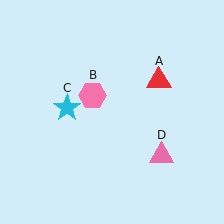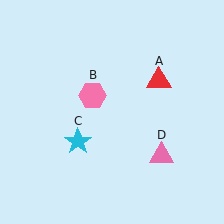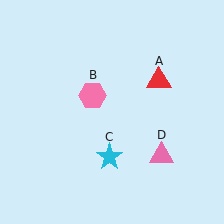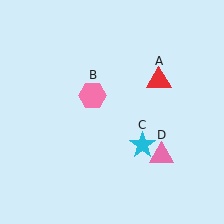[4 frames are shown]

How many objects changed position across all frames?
1 object changed position: cyan star (object C).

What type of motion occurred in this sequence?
The cyan star (object C) rotated counterclockwise around the center of the scene.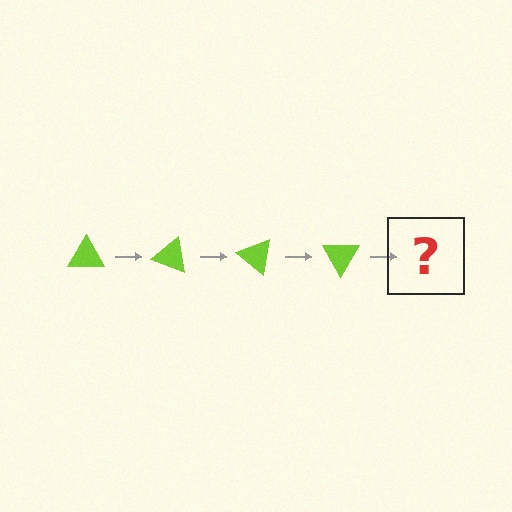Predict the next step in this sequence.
The next step is a lime triangle rotated 80 degrees.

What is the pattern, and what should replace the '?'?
The pattern is that the triangle rotates 20 degrees each step. The '?' should be a lime triangle rotated 80 degrees.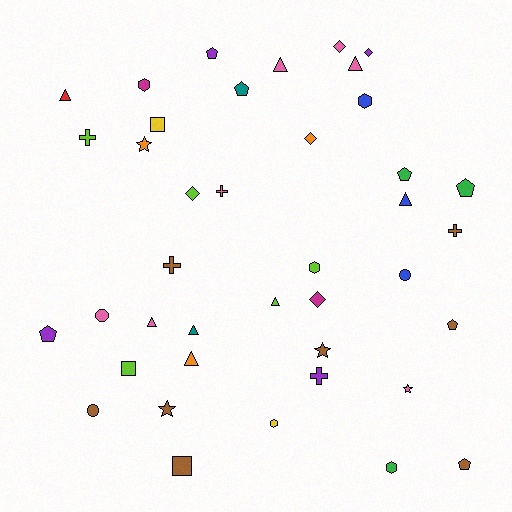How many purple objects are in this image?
There are 4 purple objects.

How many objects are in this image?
There are 40 objects.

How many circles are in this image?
There are 3 circles.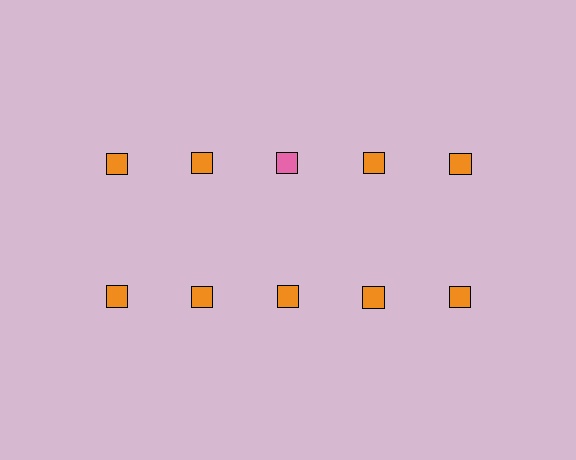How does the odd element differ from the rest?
It has a different color: pink instead of orange.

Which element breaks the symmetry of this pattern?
The pink square in the top row, center column breaks the symmetry. All other shapes are orange squares.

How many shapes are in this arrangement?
There are 10 shapes arranged in a grid pattern.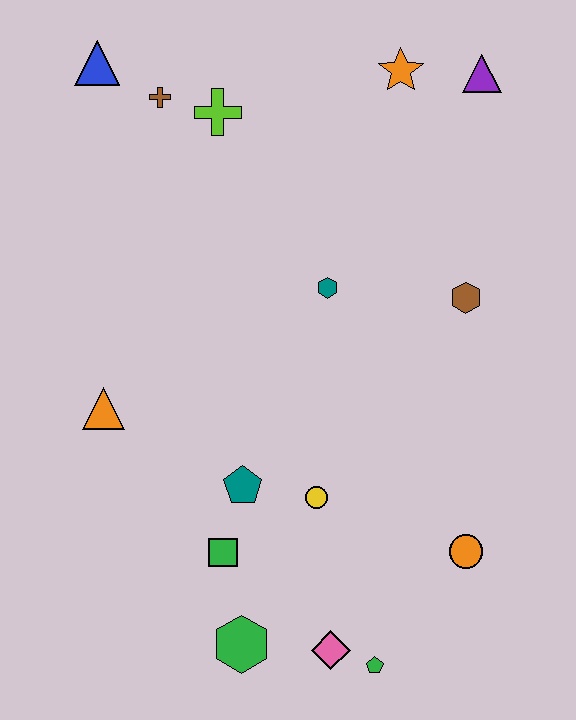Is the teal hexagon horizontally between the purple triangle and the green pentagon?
No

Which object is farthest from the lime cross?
The green pentagon is farthest from the lime cross.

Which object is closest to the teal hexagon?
The brown hexagon is closest to the teal hexagon.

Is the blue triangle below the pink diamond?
No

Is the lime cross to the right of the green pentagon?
No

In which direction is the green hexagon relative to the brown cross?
The green hexagon is below the brown cross.